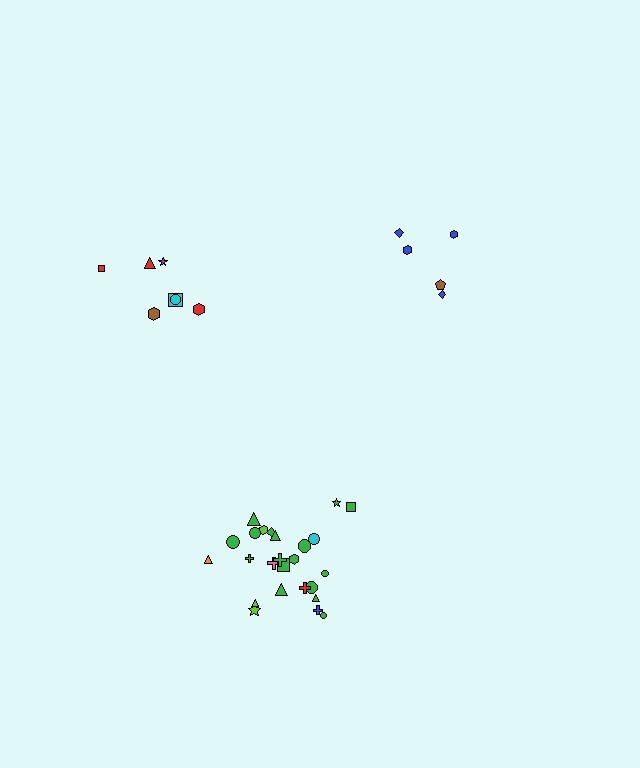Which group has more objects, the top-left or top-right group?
The top-left group.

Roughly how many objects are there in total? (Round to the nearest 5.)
Roughly 35 objects in total.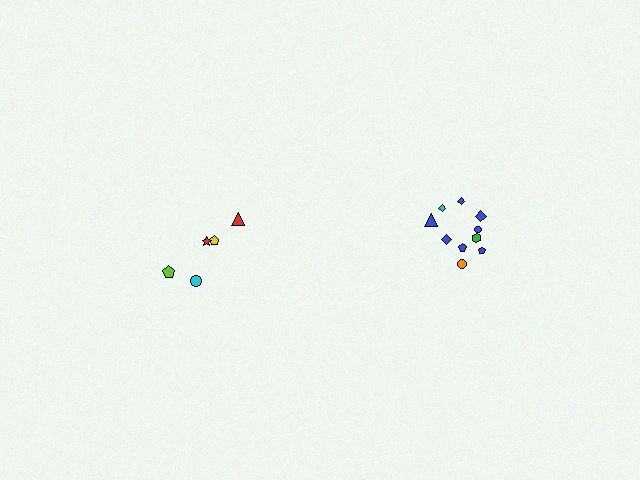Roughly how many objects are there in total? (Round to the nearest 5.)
Roughly 15 objects in total.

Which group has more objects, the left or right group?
The right group.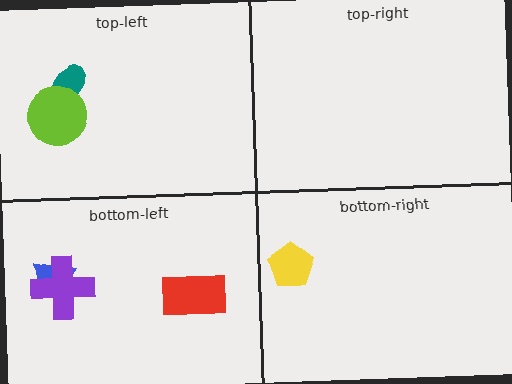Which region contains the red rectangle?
The bottom-left region.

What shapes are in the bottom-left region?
The blue trapezoid, the purple cross, the red rectangle.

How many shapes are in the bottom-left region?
3.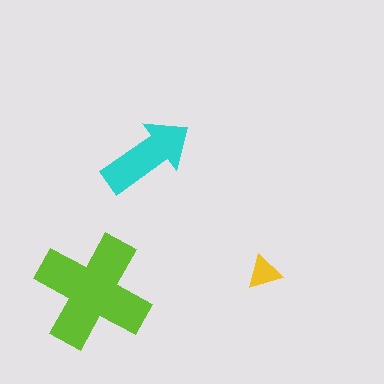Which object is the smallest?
The yellow triangle.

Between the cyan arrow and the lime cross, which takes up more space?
The lime cross.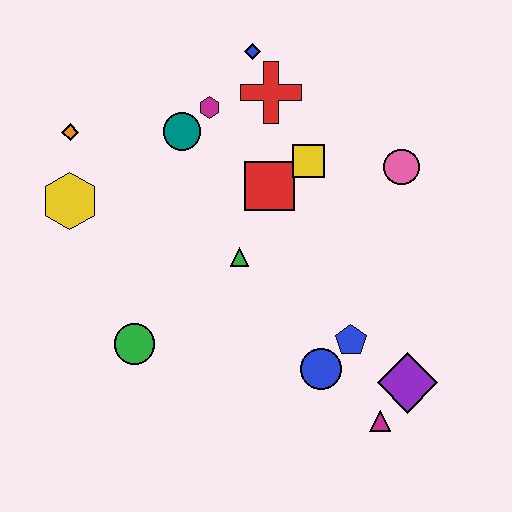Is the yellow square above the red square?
Yes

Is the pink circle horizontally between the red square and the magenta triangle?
No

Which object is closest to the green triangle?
The red square is closest to the green triangle.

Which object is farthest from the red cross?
The magenta triangle is farthest from the red cross.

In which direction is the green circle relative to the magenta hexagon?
The green circle is below the magenta hexagon.